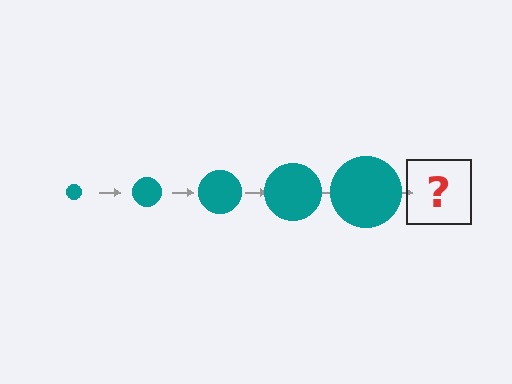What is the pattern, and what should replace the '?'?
The pattern is that the circle gets progressively larger each step. The '?' should be a teal circle, larger than the previous one.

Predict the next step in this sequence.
The next step is a teal circle, larger than the previous one.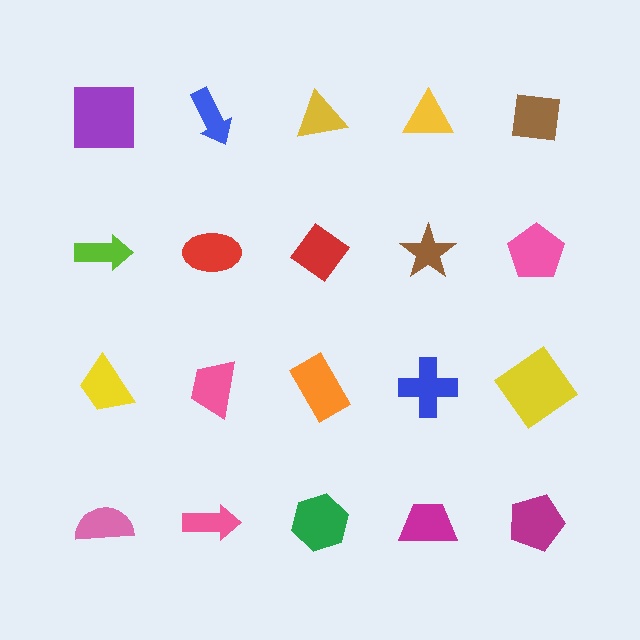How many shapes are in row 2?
5 shapes.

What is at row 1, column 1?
A purple square.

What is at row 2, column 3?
A red diamond.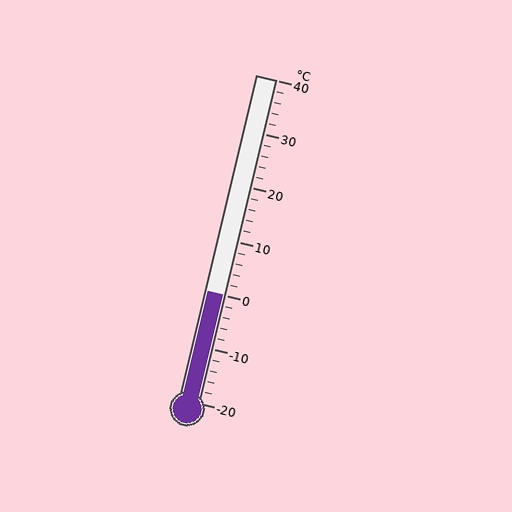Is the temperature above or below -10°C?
The temperature is above -10°C.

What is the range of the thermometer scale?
The thermometer scale ranges from -20°C to 40°C.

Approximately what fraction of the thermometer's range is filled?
The thermometer is filled to approximately 35% of its range.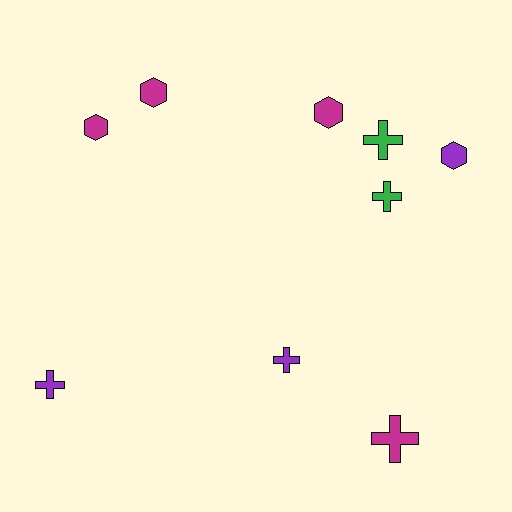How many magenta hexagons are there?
There are 3 magenta hexagons.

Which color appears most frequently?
Magenta, with 4 objects.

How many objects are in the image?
There are 9 objects.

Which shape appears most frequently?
Cross, with 5 objects.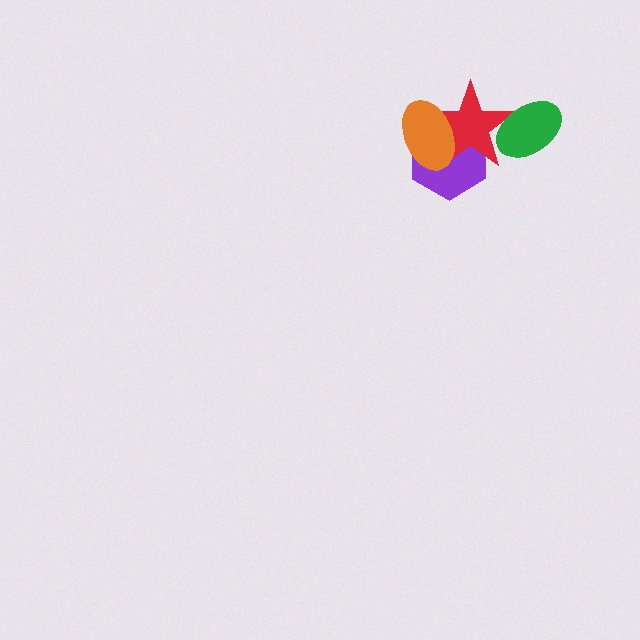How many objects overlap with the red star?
3 objects overlap with the red star.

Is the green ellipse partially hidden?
No, no other shape covers it.